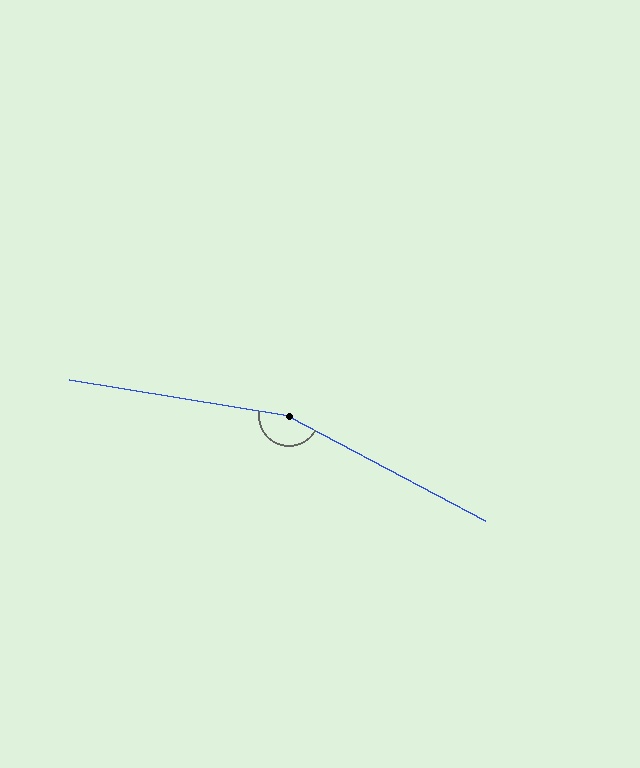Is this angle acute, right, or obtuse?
It is obtuse.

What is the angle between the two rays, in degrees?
Approximately 161 degrees.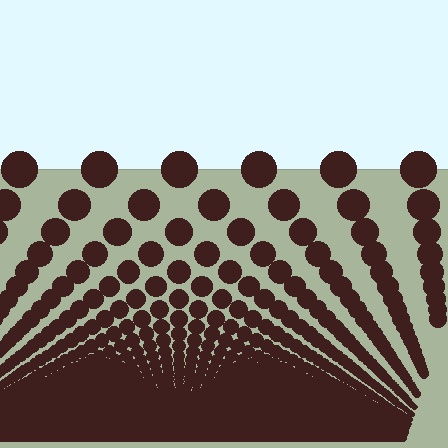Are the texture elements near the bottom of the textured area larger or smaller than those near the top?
Smaller. The gradient is inverted — elements near the bottom are smaller and denser.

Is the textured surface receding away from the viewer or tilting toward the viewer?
The surface appears to tilt toward the viewer. Texture elements get larger and sparser toward the top.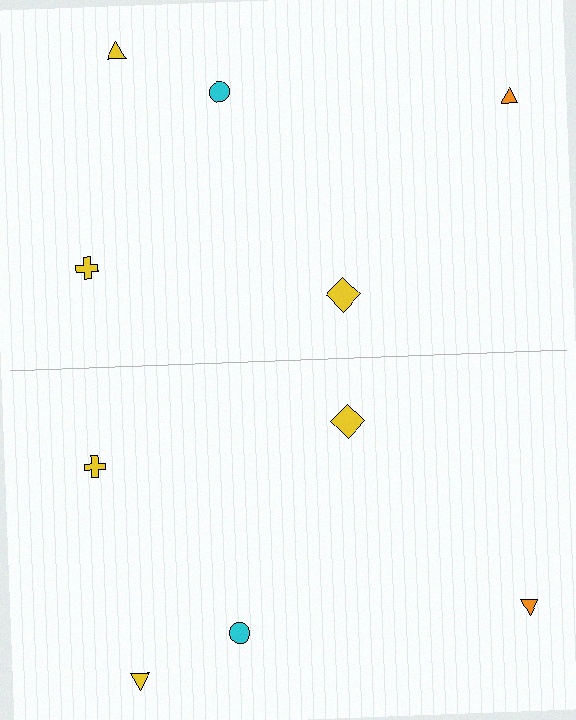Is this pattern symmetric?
Yes, this pattern has bilateral (reflection) symmetry.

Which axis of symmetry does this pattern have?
The pattern has a horizontal axis of symmetry running through the center of the image.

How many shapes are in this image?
There are 10 shapes in this image.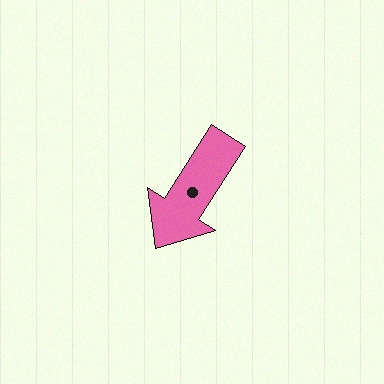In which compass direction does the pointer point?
Southwest.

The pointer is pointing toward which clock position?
Roughly 7 o'clock.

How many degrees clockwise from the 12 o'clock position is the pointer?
Approximately 213 degrees.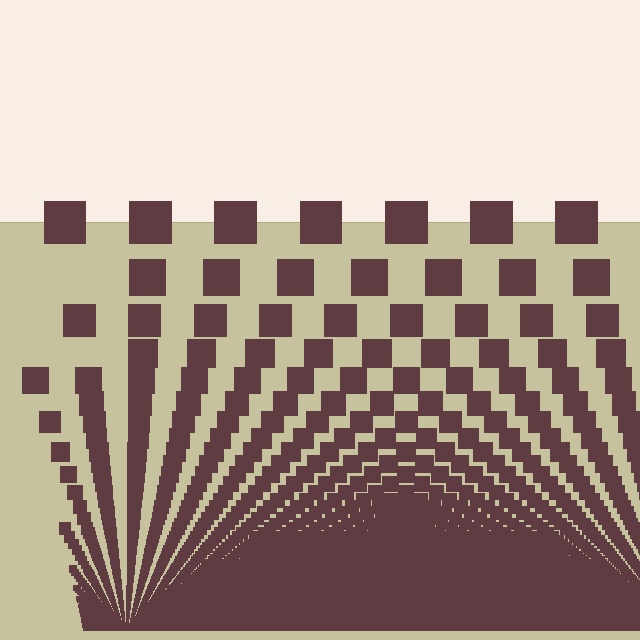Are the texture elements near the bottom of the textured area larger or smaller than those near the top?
Smaller. The gradient is inverted — elements near the bottom are smaller and denser.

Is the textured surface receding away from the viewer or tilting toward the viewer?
The surface appears to tilt toward the viewer. Texture elements get larger and sparser toward the top.